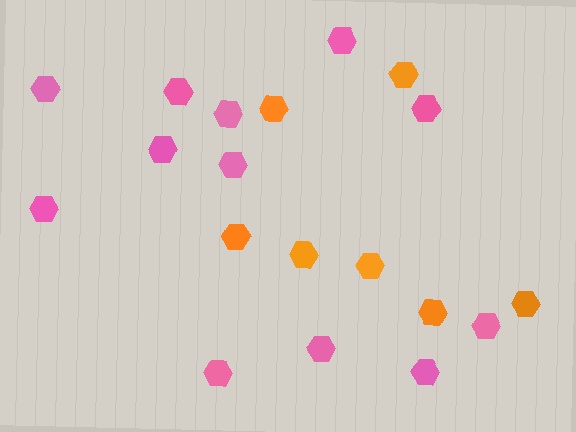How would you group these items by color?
There are 2 groups: one group of orange hexagons (7) and one group of pink hexagons (12).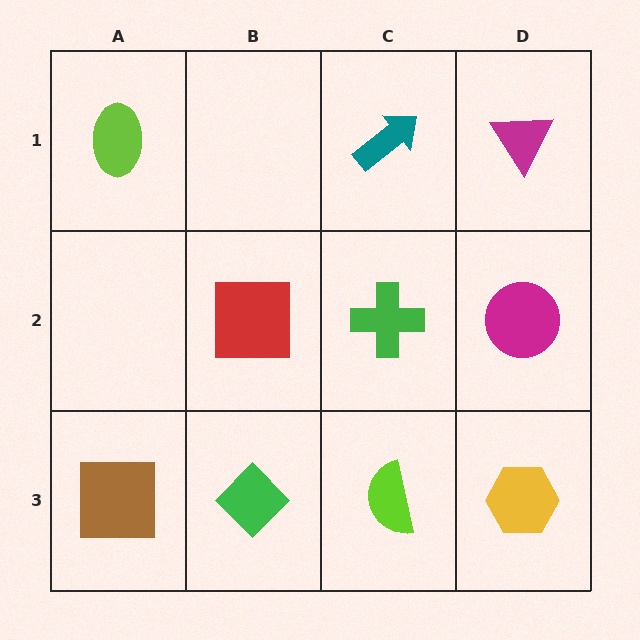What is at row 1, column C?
A teal arrow.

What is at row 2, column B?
A red square.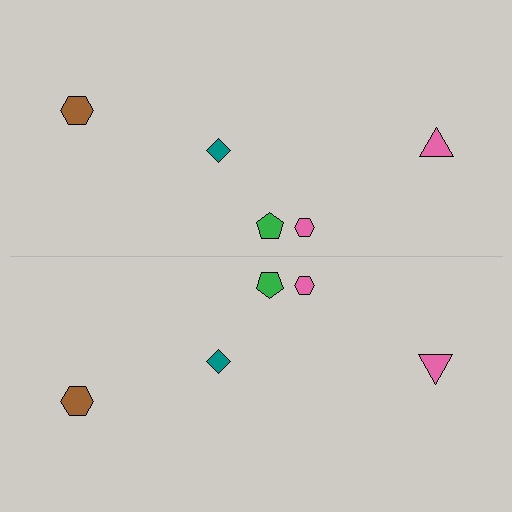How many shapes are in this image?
There are 10 shapes in this image.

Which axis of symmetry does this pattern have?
The pattern has a horizontal axis of symmetry running through the center of the image.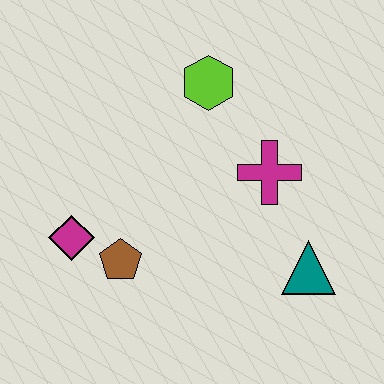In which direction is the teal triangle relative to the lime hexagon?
The teal triangle is below the lime hexagon.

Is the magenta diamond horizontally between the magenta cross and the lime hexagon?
No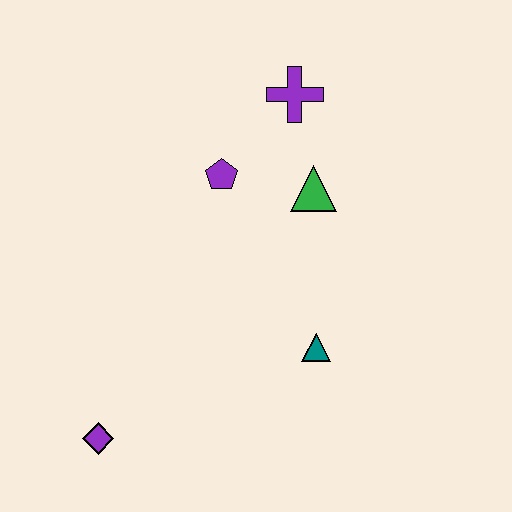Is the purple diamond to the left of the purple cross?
Yes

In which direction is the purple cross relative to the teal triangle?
The purple cross is above the teal triangle.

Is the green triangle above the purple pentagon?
No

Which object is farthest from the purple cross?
The purple diamond is farthest from the purple cross.